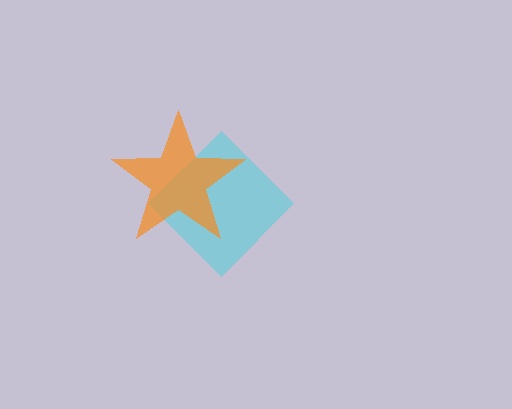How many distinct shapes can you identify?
There are 2 distinct shapes: a cyan diamond, an orange star.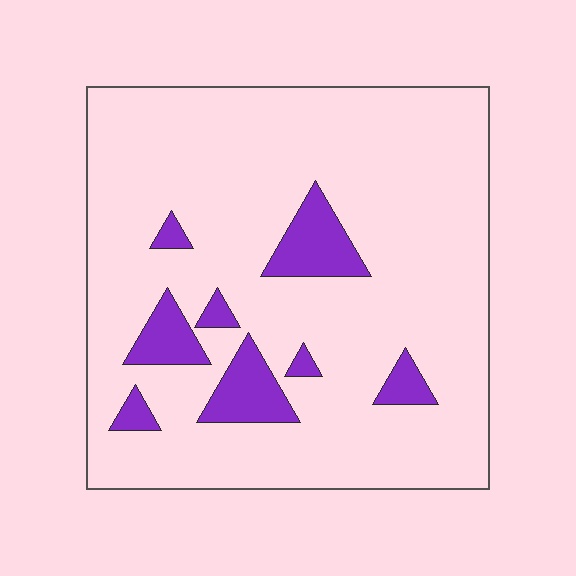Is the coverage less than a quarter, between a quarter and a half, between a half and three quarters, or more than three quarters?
Less than a quarter.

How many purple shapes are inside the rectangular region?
8.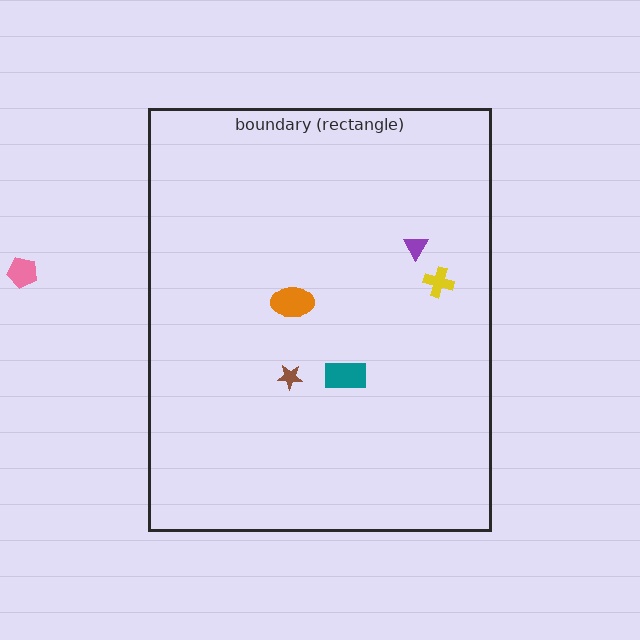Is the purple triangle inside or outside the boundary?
Inside.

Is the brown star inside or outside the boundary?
Inside.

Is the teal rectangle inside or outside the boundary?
Inside.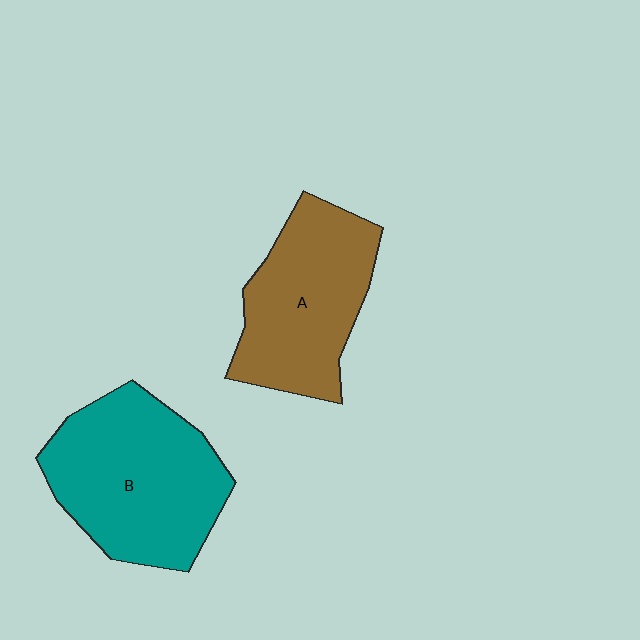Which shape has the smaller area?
Shape A (brown).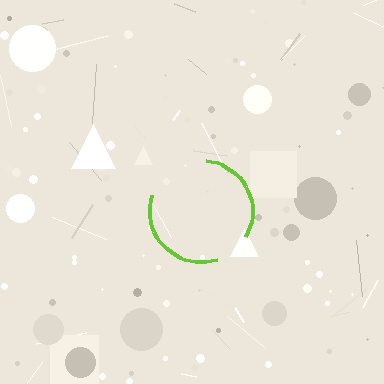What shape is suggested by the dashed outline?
The dashed outline suggests a circle.